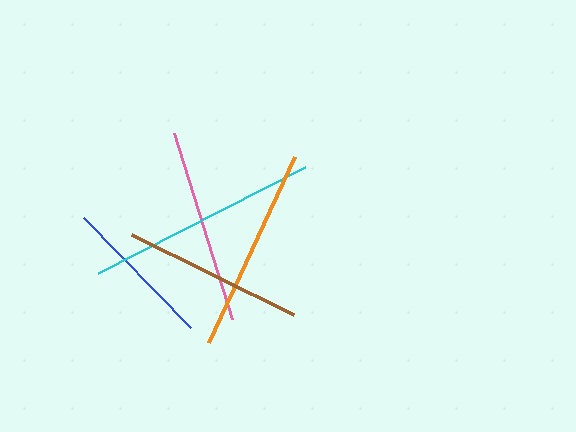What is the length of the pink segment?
The pink segment is approximately 194 pixels long.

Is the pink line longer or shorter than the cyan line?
The cyan line is longer than the pink line.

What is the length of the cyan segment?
The cyan segment is approximately 232 pixels long.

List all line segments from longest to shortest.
From longest to shortest: cyan, orange, pink, brown, blue.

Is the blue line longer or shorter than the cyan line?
The cyan line is longer than the blue line.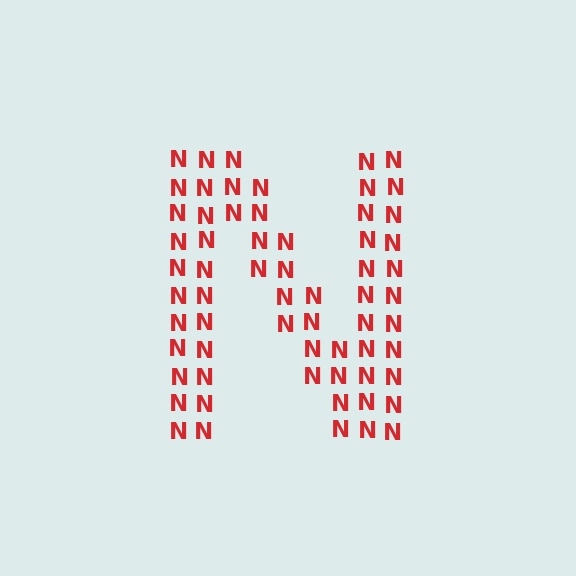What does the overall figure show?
The overall figure shows the letter N.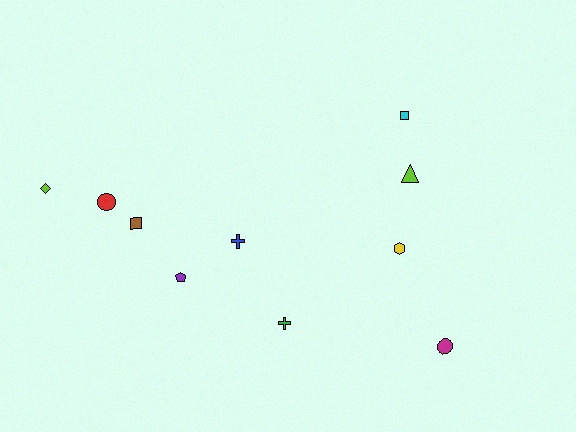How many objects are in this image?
There are 10 objects.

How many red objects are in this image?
There is 1 red object.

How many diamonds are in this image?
There is 1 diamond.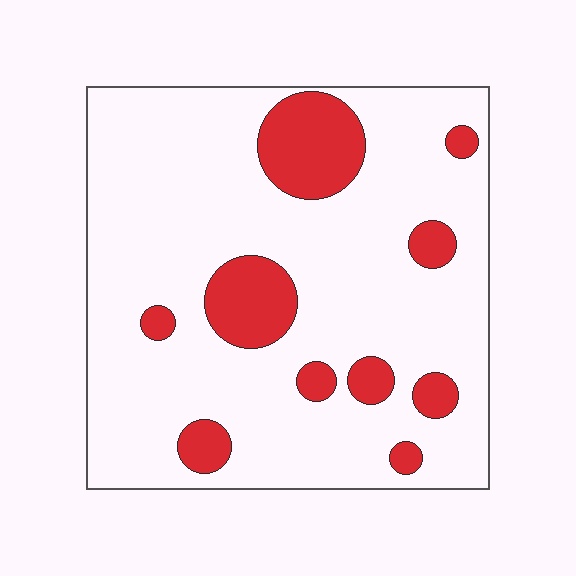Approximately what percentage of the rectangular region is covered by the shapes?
Approximately 15%.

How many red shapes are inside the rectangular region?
10.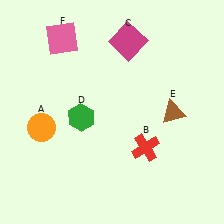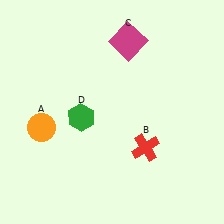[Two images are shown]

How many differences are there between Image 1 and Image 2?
There are 2 differences between the two images.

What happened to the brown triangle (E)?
The brown triangle (E) was removed in Image 2. It was in the bottom-right area of Image 1.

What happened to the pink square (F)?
The pink square (F) was removed in Image 2. It was in the top-left area of Image 1.